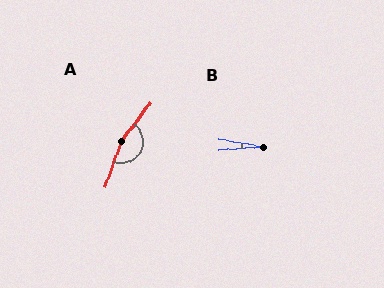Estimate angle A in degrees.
Approximately 162 degrees.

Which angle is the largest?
A, at approximately 162 degrees.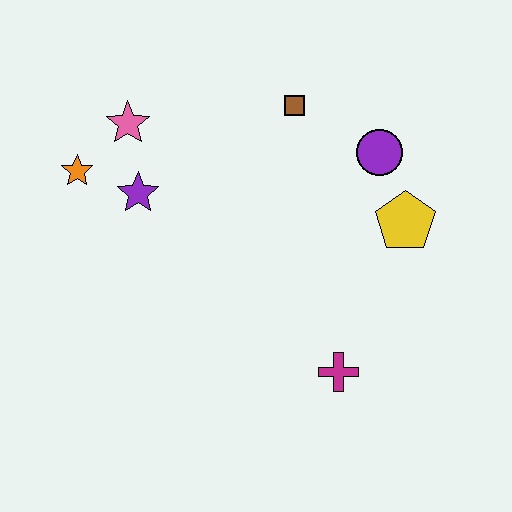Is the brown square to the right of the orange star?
Yes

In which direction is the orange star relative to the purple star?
The orange star is to the left of the purple star.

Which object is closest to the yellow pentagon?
The purple circle is closest to the yellow pentagon.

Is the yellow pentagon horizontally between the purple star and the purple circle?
No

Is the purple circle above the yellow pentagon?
Yes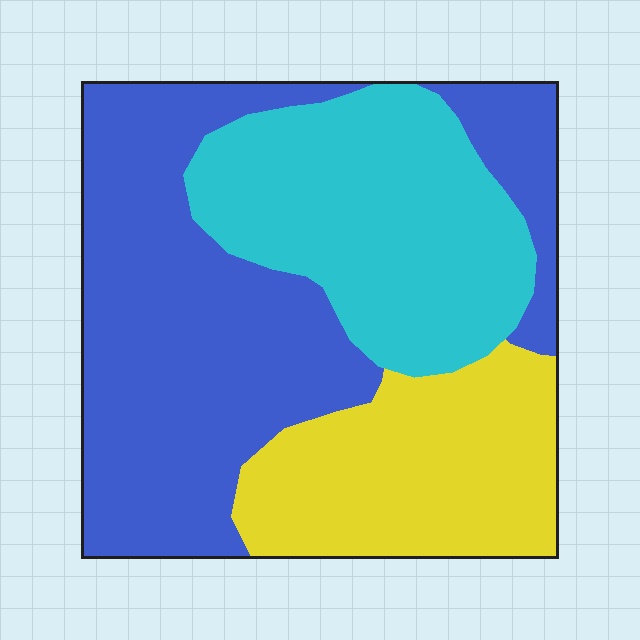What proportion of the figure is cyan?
Cyan takes up about one third (1/3) of the figure.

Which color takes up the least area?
Yellow, at roughly 25%.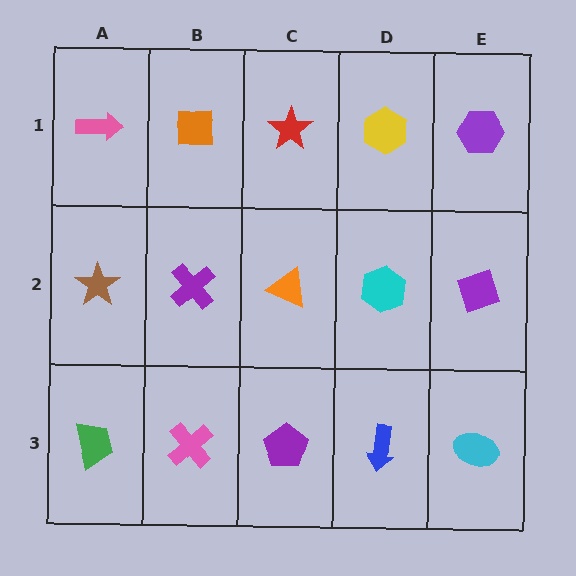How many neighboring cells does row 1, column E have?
2.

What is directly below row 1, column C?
An orange triangle.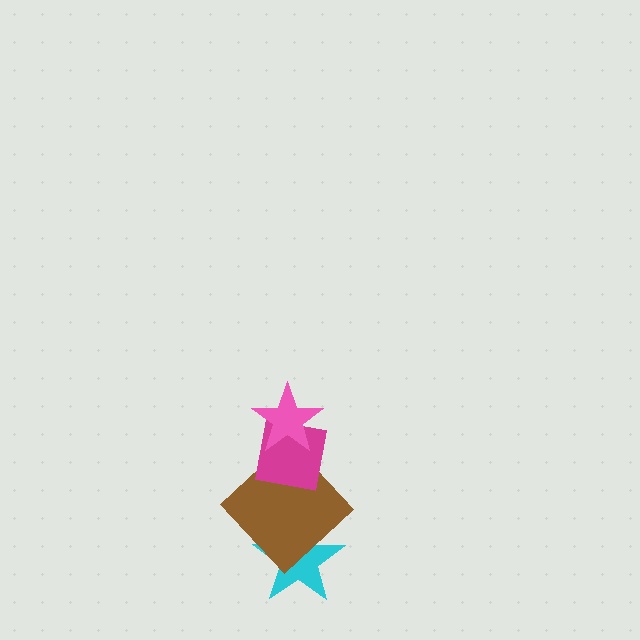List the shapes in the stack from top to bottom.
From top to bottom: the pink star, the magenta square, the brown diamond, the cyan star.